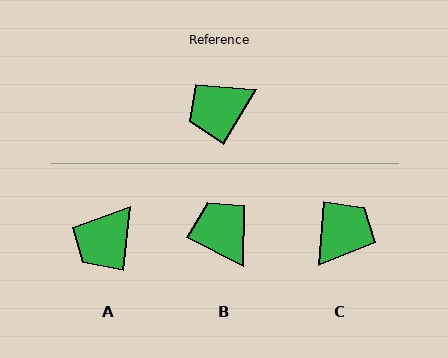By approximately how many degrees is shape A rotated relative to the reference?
Approximately 24 degrees counter-clockwise.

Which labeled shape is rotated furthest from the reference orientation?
C, about 154 degrees away.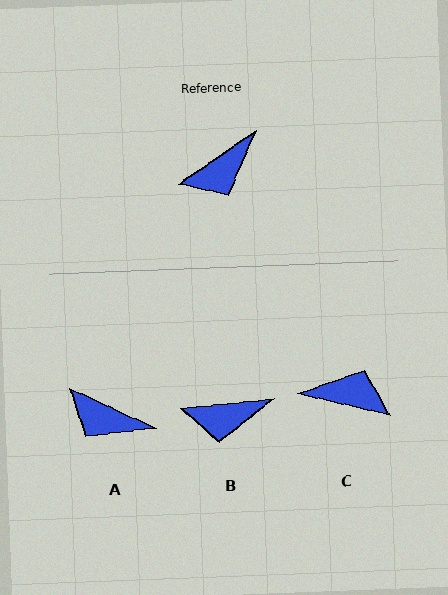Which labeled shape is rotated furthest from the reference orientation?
C, about 132 degrees away.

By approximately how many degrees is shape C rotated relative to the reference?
Approximately 132 degrees counter-clockwise.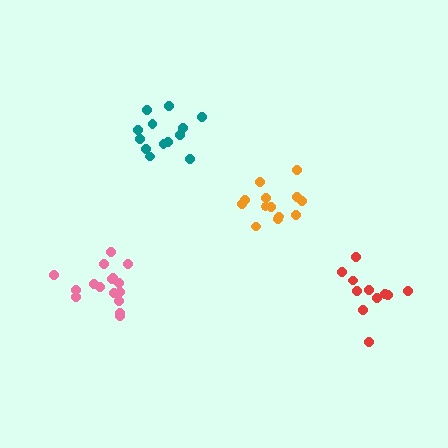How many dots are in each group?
Group 1: 16 dots, Group 2: 13 dots, Group 3: 13 dots, Group 4: 11 dots (53 total).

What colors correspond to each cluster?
The clusters are colored: pink, orange, teal, red.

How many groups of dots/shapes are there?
There are 4 groups.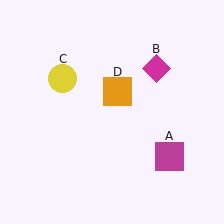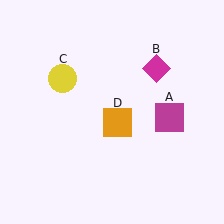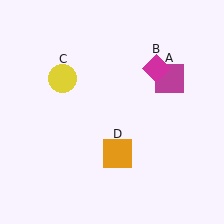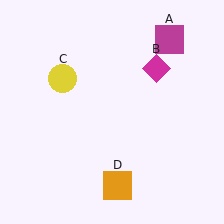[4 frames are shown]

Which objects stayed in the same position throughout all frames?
Magenta diamond (object B) and yellow circle (object C) remained stationary.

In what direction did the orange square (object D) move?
The orange square (object D) moved down.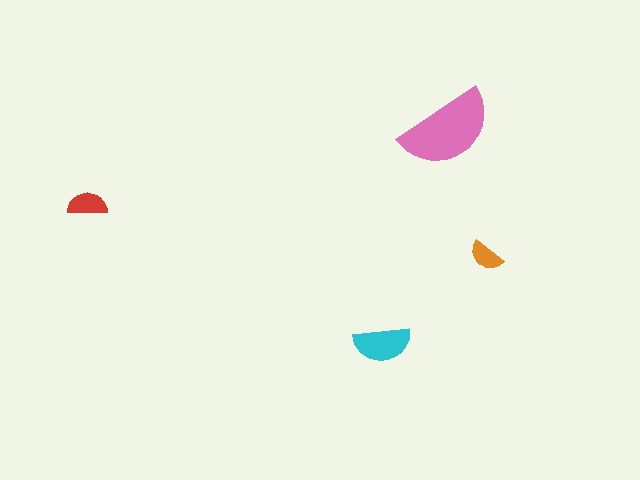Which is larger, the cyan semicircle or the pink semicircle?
The pink one.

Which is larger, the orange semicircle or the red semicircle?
The red one.